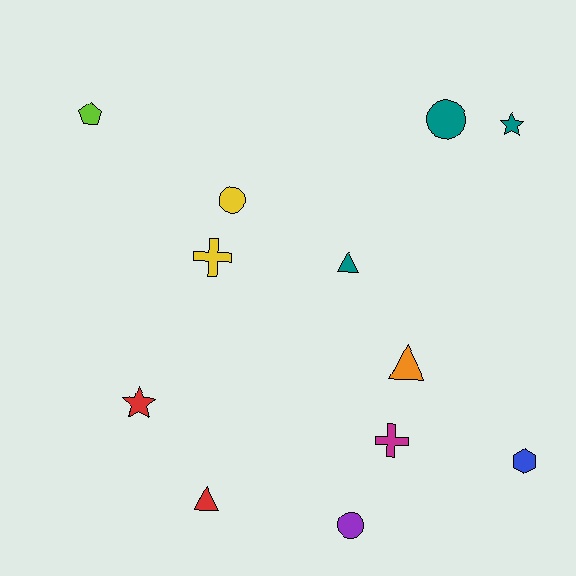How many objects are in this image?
There are 12 objects.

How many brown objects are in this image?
There are no brown objects.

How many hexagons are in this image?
There is 1 hexagon.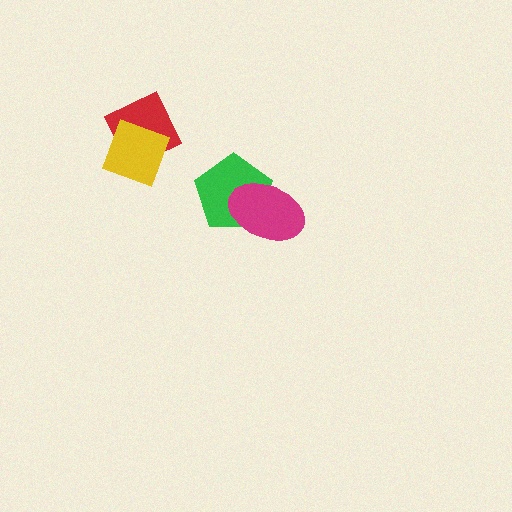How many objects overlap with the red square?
1 object overlaps with the red square.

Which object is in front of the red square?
The yellow diamond is in front of the red square.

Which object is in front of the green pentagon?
The magenta ellipse is in front of the green pentagon.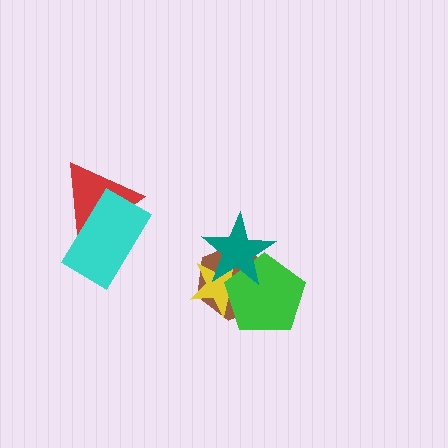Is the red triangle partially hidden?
Yes, it is partially covered by another shape.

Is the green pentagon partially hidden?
Yes, it is partially covered by another shape.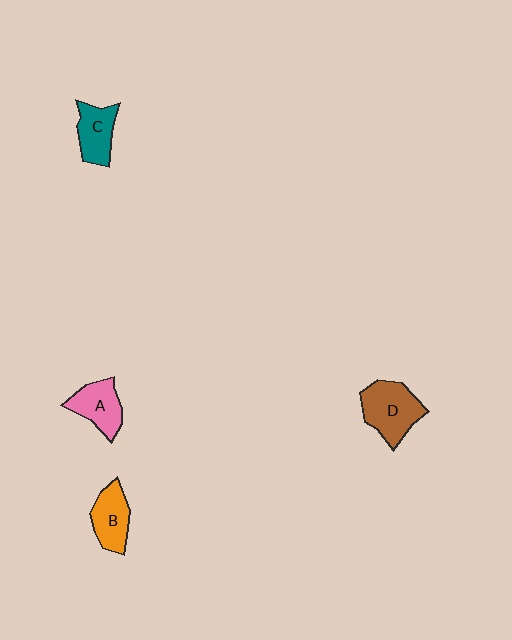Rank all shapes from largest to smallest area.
From largest to smallest: D (brown), A (pink), B (orange), C (teal).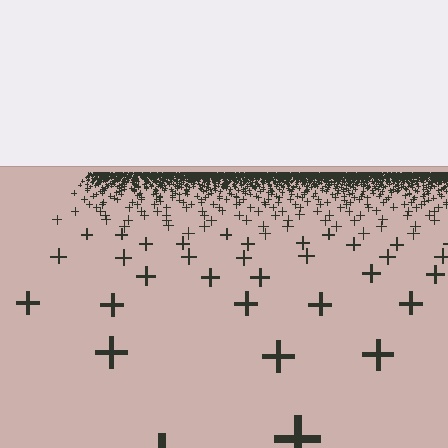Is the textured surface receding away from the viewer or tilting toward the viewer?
The surface is receding away from the viewer. Texture elements get smaller and denser toward the top.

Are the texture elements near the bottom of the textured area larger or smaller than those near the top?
Larger. Near the bottom, elements are closer to the viewer and appear at a bigger on-screen size.